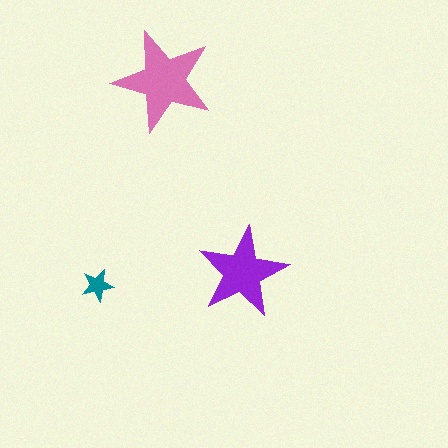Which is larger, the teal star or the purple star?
The purple one.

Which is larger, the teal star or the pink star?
The pink one.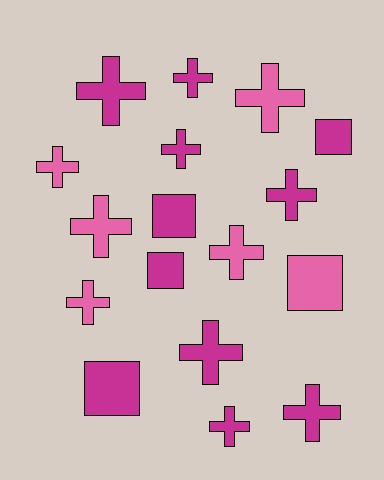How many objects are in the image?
There are 17 objects.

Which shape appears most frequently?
Cross, with 12 objects.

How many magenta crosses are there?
There are 7 magenta crosses.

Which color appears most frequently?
Magenta, with 11 objects.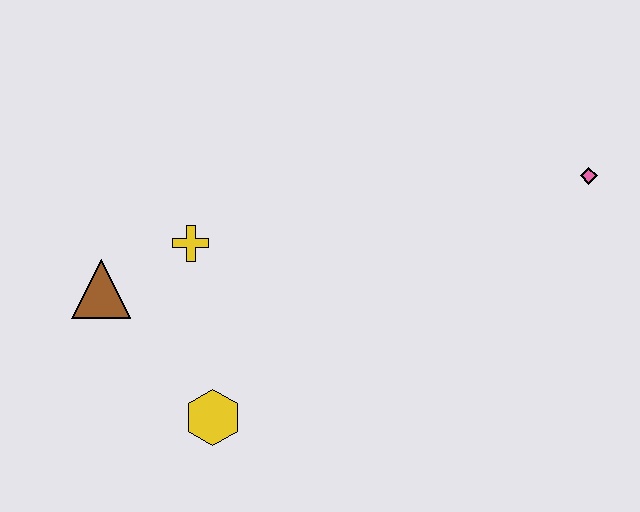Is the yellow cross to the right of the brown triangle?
Yes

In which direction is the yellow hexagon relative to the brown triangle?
The yellow hexagon is below the brown triangle.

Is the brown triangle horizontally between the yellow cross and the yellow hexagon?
No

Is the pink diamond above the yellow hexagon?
Yes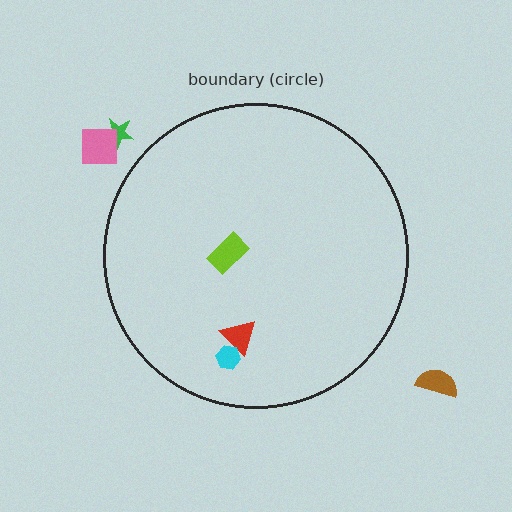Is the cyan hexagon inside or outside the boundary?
Inside.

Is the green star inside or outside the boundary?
Outside.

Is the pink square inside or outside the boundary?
Outside.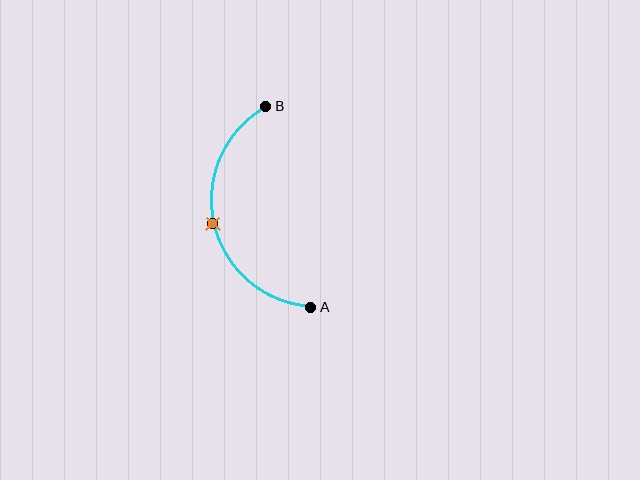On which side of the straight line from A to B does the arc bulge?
The arc bulges to the left of the straight line connecting A and B.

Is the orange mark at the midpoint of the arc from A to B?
Yes. The orange mark lies on the arc at equal arc-length from both A and B — it is the arc midpoint.